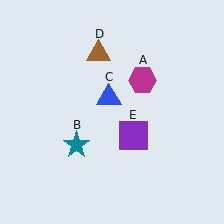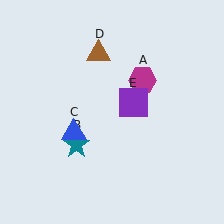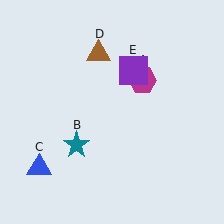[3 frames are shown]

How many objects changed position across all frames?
2 objects changed position: blue triangle (object C), purple square (object E).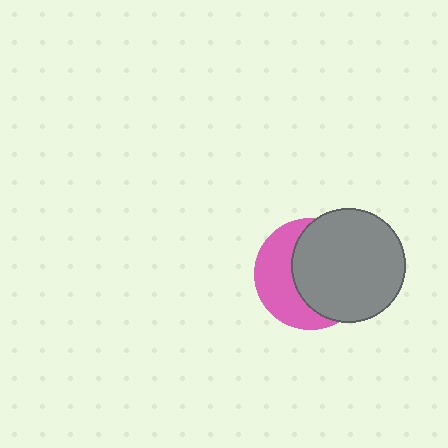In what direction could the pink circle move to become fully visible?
The pink circle could move left. That would shift it out from behind the gray circle entirely.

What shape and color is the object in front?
The object in front is a gray circle.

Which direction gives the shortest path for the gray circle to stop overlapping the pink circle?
Moving right gives the shortest separation.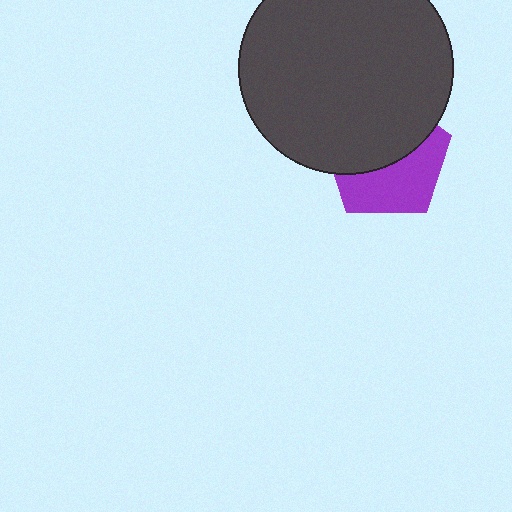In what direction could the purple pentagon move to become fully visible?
The purple pentagon could move down. That would shift it out from behind the dark gray circle entirely.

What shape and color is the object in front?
The object in front is a dark gray circle.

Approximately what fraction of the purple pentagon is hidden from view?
Roughly 53% of the purple pentagon is hidden behind the dark gray circle.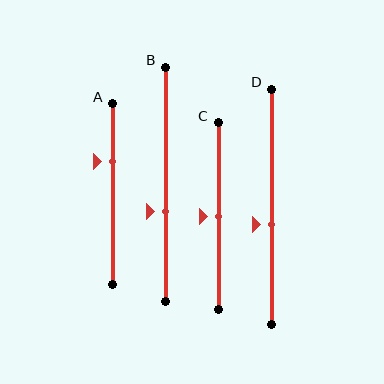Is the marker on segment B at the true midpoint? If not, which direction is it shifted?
No, the marker on segment B is shifted downward by about 12% of the segment length.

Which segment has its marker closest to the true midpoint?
Segment C has its marker closest to the true midpoint.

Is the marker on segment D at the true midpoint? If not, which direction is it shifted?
No, the marker on segment D is shifted downward by about 7% of the segment length.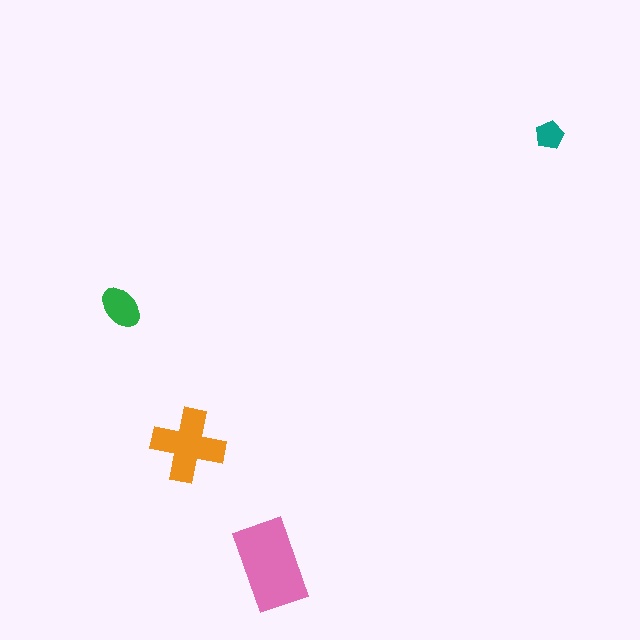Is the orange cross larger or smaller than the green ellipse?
Larger.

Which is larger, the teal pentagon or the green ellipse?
The green ellipse.